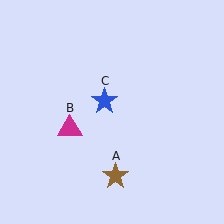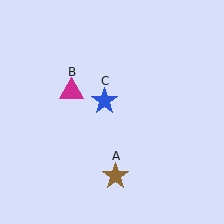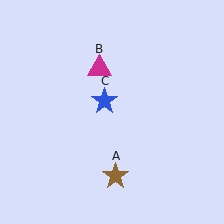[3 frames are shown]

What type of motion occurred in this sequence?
The magenta triangle (object B) rotated clockwise around the center of the scene.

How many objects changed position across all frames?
1 object changed position: magenta triangle (object B).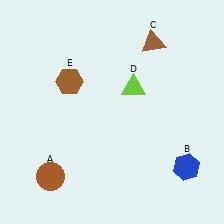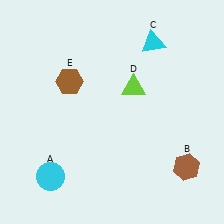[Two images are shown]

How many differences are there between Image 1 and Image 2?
There are 3 differences between the two images.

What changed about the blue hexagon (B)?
In Image 1, B is blue. In Image 2, it changed to brown.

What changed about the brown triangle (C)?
In Image 1, C is brown. In Image 2, it changed to cyan.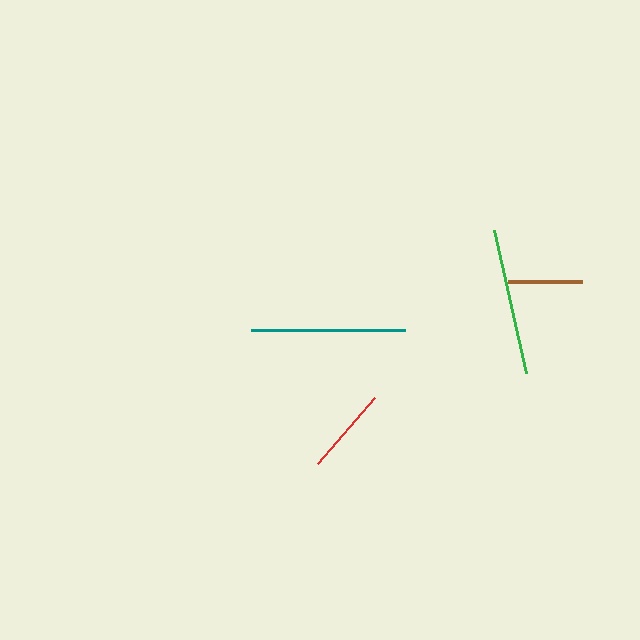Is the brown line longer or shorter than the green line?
The green line is longer than the brown line.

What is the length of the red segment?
The red segment is approximately 87 pixels long.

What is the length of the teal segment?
The teal segment is approximately 154 pixels long.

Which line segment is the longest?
The teal line is the longest at approximately 154 pixels.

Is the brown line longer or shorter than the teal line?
The teal line is longer than the brown line.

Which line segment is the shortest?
The brown line is the shortest at approximately 74 pixels.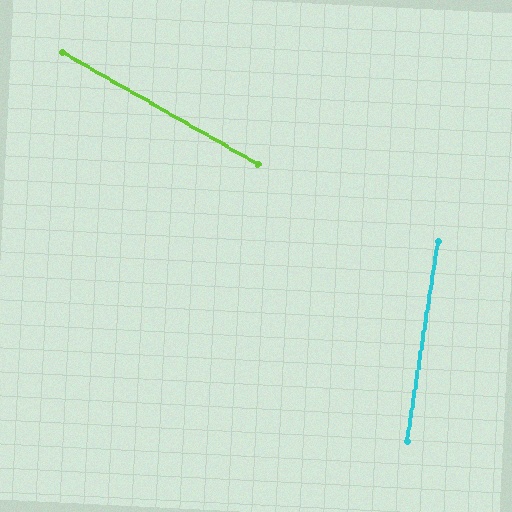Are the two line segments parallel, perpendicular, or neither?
Neither parallel nor perpendicular — they differ by about 69°.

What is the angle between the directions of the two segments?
Approximately 69 degrees.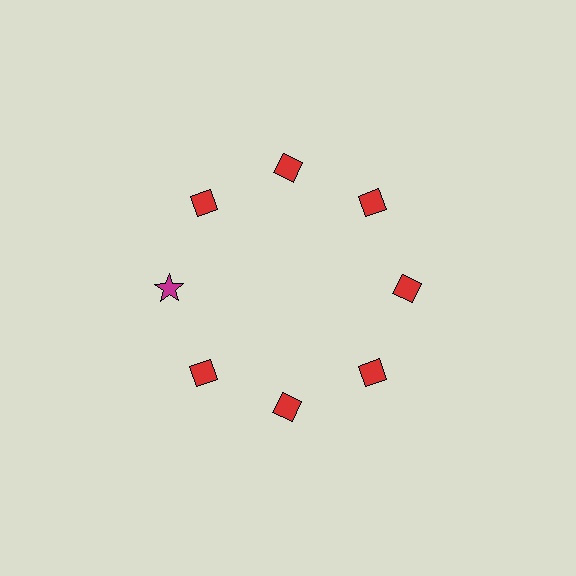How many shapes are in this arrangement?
There are 8 shapes arranged in a ring pattern.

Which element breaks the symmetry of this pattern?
The magenta star at roughly the 9 o'clock position breaks the symmetry. All other shapes are red diamonds.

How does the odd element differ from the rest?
It differs in both color (magenta instead of red) and shape (star instead of diamond).